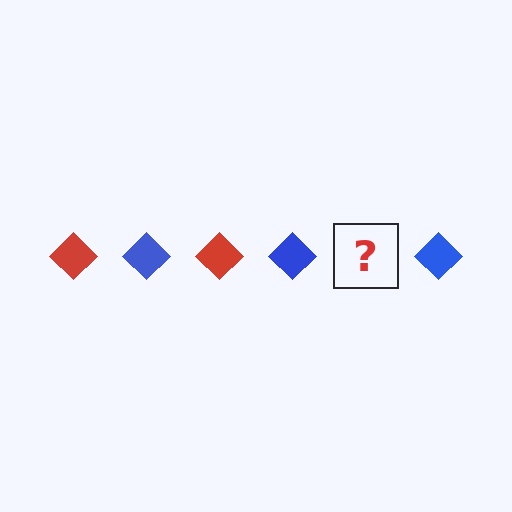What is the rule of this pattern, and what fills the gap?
The rule is that the pattern cycles through red, blue diamonds. The gap should be filled with a red diamond.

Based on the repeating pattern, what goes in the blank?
The blank should be a red diamond.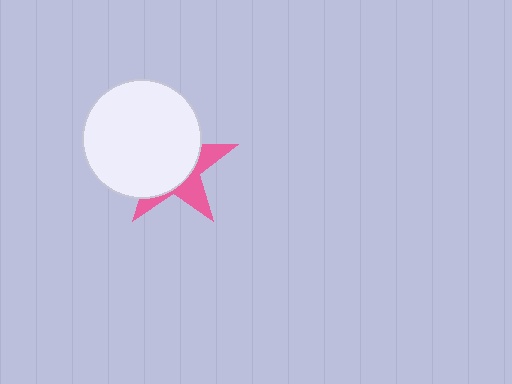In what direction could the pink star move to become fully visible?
The pink star could move toward the lower-right. That would shift it out from behind the white circle entirely.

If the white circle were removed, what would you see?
You would see the complete pink star.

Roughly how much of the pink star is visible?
A small part of it is visible (roughly 34%).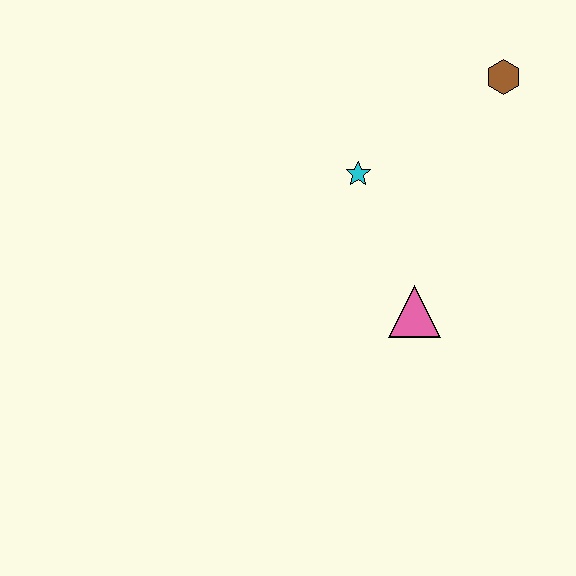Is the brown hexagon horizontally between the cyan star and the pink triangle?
No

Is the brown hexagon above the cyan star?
Yes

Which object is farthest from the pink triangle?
The brown hexagon is farthest from the pink triangle.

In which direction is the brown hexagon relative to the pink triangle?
The brown hexagon is above the pink triangle.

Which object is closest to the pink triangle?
The cyan star is closest to the pink triangle.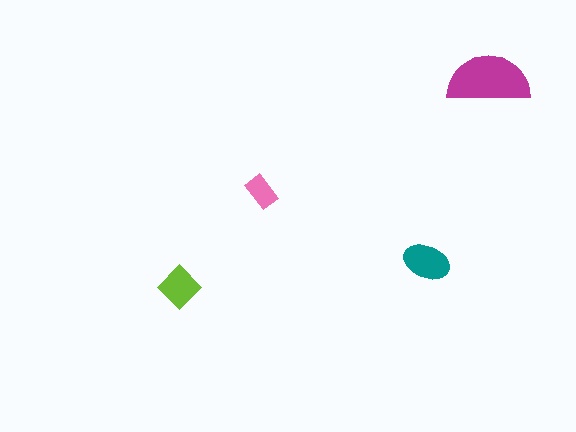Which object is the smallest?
The pink rectangle.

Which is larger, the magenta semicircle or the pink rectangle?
The magenta semicircle.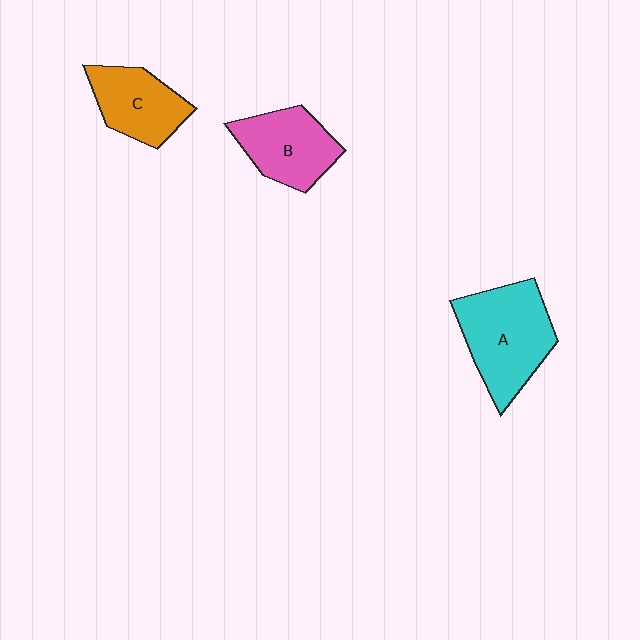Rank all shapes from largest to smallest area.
From largest to smallest: A (cyan), B (pink), C (orange).